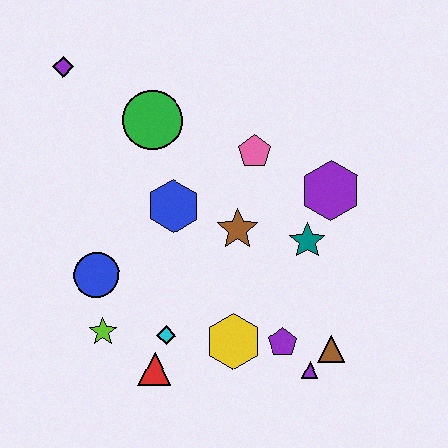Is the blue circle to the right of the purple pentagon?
No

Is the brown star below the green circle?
Yes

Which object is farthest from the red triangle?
The purple diamond is farthest from the red triangle.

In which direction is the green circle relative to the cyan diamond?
The green circle is above the cyan diamond.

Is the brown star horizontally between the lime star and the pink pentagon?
Yes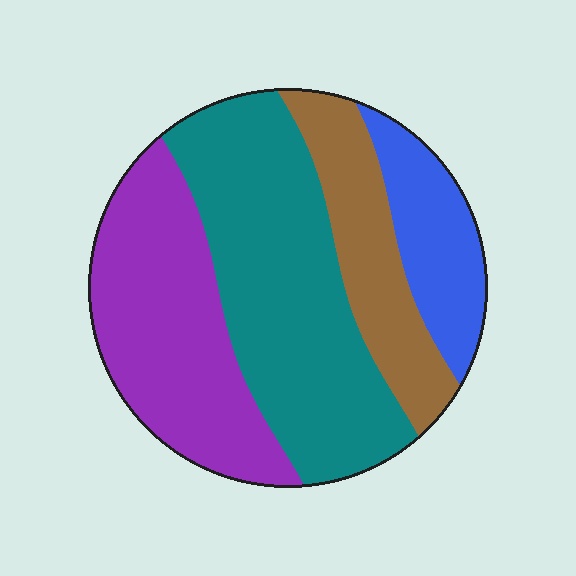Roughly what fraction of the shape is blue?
Blue covers 14% of the shape.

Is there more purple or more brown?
Purple.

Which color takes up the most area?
Teal, at roughly 40%.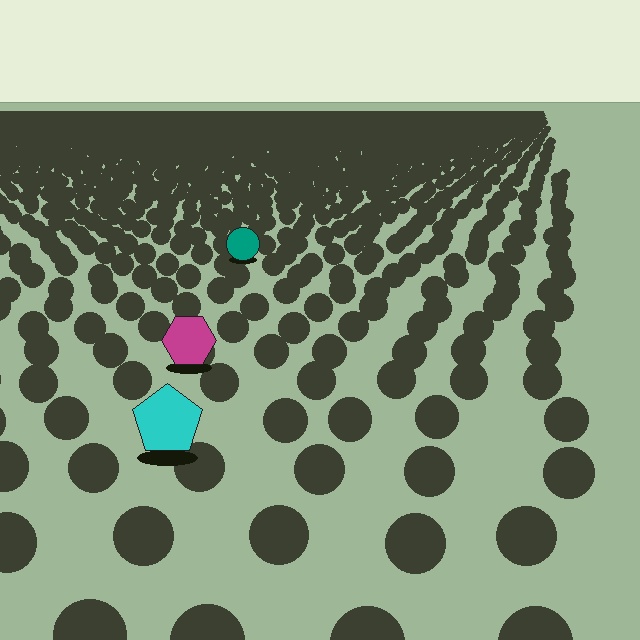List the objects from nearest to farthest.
From nearest to farthest: the cyan pentagon, the magenta hexagon, the teal circle.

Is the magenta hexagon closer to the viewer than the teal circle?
Yes. The magenta hexagon is closer — you can tell from the texture gradient: the ground texture is coarser near it.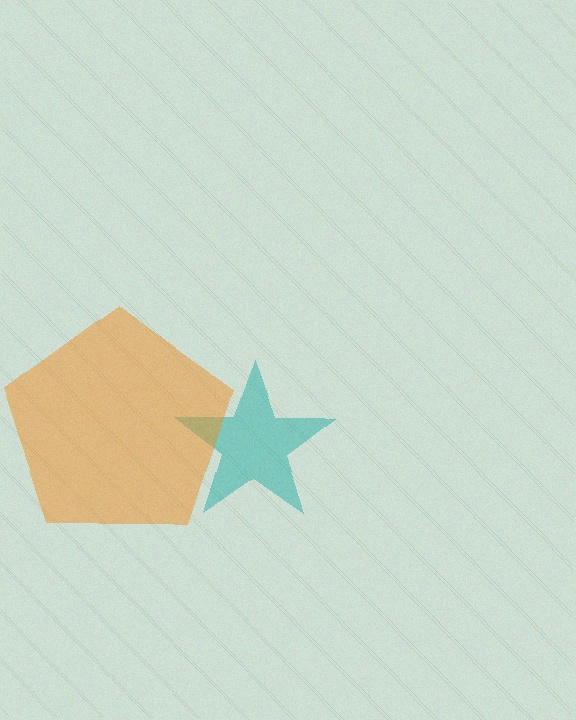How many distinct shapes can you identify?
There are 2 distinct shapes: a teal star, an orange pentagon.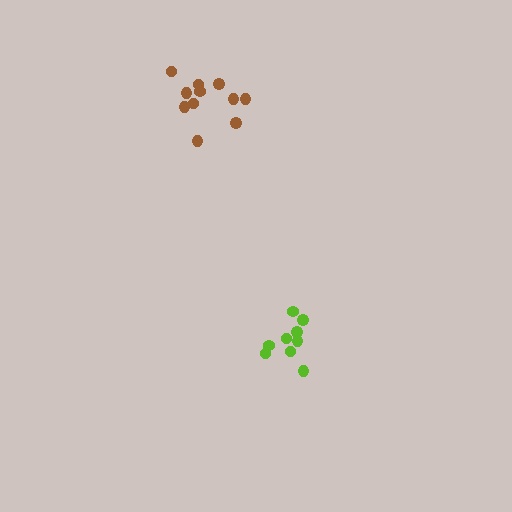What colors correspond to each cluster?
The clusters are colored: lime, brown.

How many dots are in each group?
Group 1: 9 dots, Group 2: 11 dots (20 total).